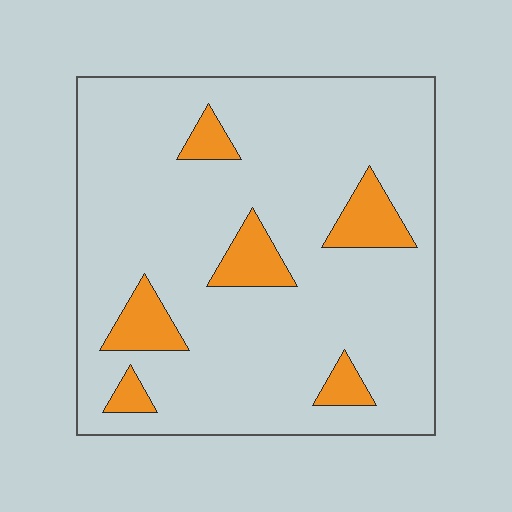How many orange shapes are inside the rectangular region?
6.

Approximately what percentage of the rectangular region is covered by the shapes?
Approximately 15%.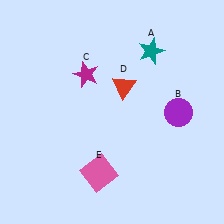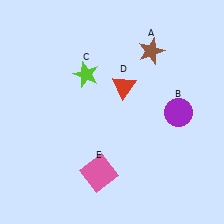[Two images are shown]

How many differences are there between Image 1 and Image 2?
There are 2 differences between the two images.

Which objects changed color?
A changed from teal to brown. C changed from magenta to lime.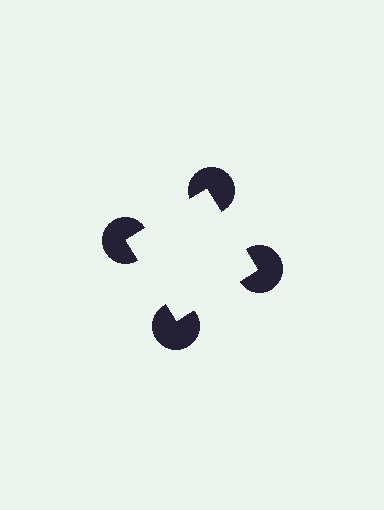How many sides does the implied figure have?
4 sides.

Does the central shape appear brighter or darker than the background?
It typically appears slightly brighter than the background, even though no actual brightness change is drawn.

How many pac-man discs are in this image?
There are 4 — one at each vertex of the illusory square.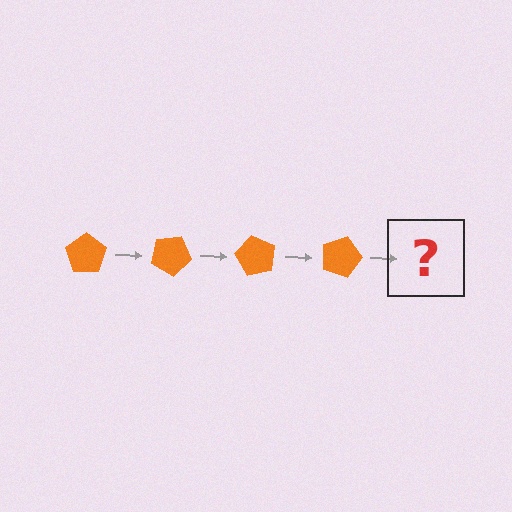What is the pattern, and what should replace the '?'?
The pattern is that the pentagon rotates 30 degrees each step. The '?' should be an orange pentagon rotated 120 degrees.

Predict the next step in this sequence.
The next step is an orange pentagon rotated 120 degrees.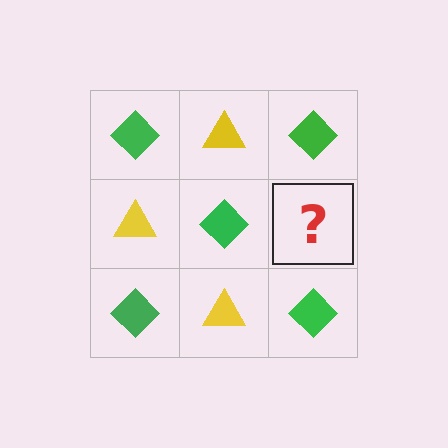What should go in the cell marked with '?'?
The missing cell should contain a yellow triangle.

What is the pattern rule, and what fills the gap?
The rule is that it alternates green diamond and yellow triangle in a checkerboard pattern. The gap should be filled with a yellow triangle.